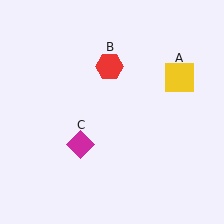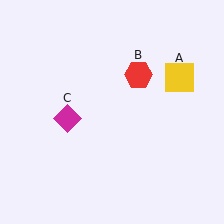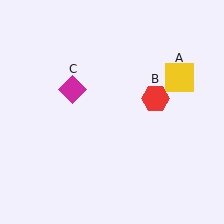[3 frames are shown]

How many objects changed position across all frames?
2 objects changed position: red hexagon (object B), magenta diamond (object C).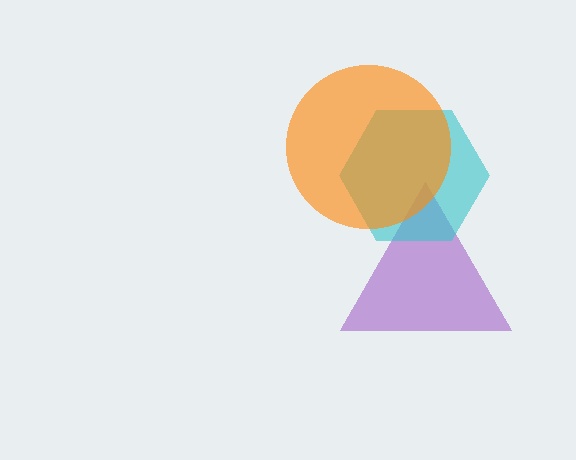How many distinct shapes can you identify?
There are 3 distinct shapes: a purple triangle, a cyan hexagon, an orange circle.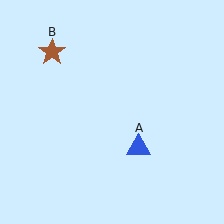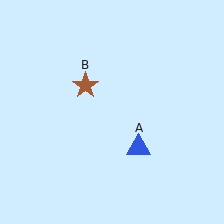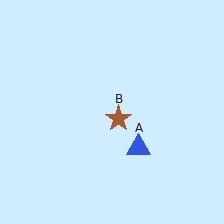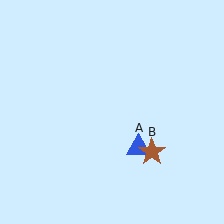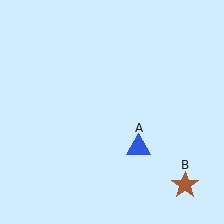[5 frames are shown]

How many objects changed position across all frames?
1 object changed position: brown star (object B).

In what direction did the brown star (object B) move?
The brown star (object B) moved down and to the right.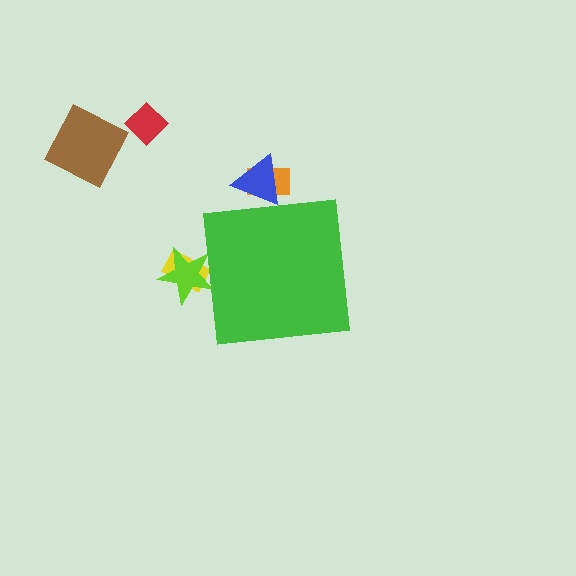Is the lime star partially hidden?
Yes, the lime star is partially hidden behind the green square.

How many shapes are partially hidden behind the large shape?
4 shapes are partially hidden.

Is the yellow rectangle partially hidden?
Yes, the yellow rectangle is partially hidden behind the green square.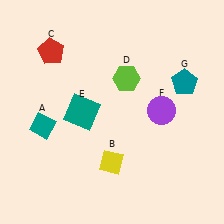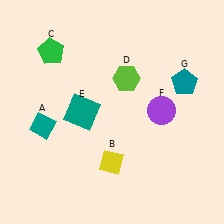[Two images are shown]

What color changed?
The pentagon (C) changed from red in Image 1 to green in Image 2.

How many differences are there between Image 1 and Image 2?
There is 1 difference between the two images.